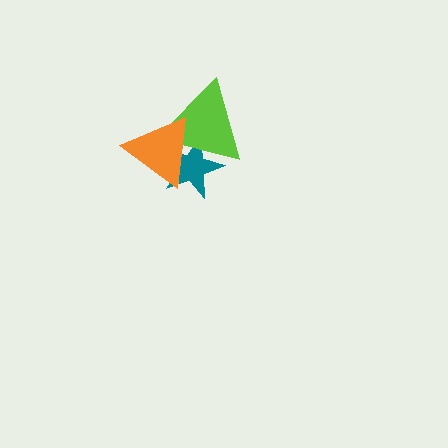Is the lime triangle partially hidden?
Yes, it is partially covered by another shape.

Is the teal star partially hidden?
Yes, it is partially covered by another shape.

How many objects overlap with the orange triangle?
2 objects overlap with the orange triangle.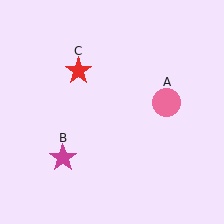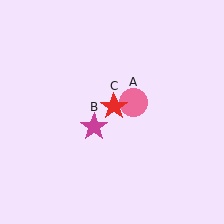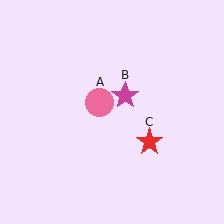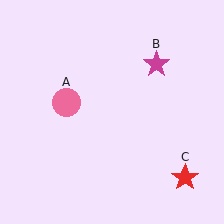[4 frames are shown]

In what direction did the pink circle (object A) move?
The pink circle (object A) moved left.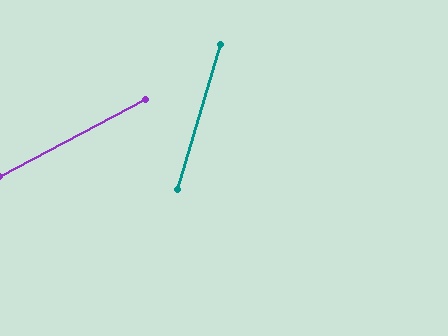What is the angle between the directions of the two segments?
Approximately 46 degrees.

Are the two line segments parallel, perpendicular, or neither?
Neither parallel nor perpendicular — they differ by about 46°.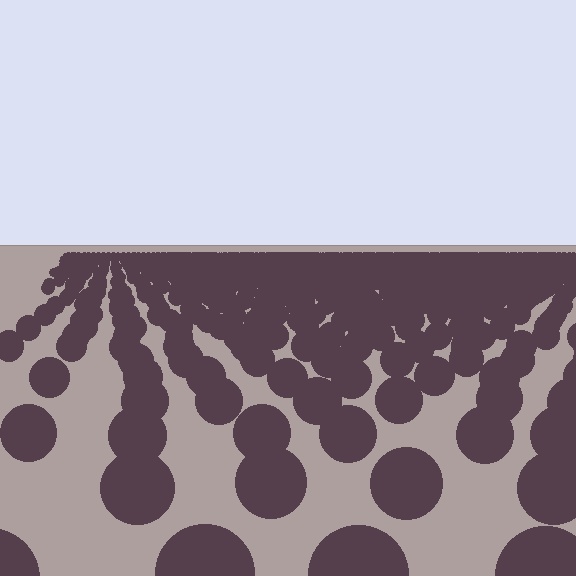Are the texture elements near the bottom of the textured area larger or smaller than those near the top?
Larger. Near the bottom, elements are closer to the viewer and appear at a bigger on-screen size.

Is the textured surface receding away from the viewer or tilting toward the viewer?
The surface is receding away from the viewer. Texture elements get smaller and denser toward the top.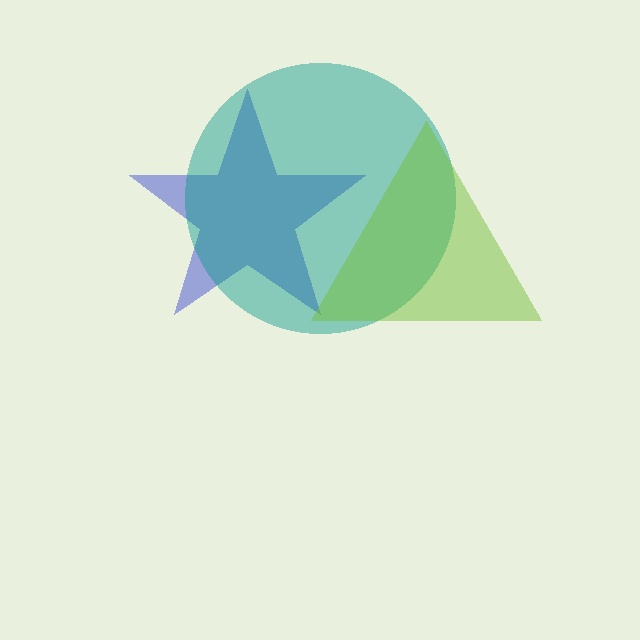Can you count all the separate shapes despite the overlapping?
Yes, there are 3 separate shapes.